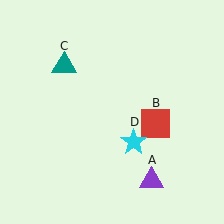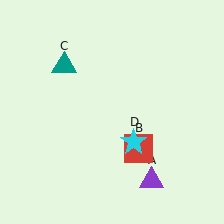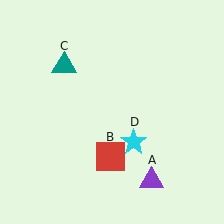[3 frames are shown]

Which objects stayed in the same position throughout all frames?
Purple triangle (object A) and teal triangle (object C) and cyan star (object D) remained stationary.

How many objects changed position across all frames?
1 object changed position: red square (object B).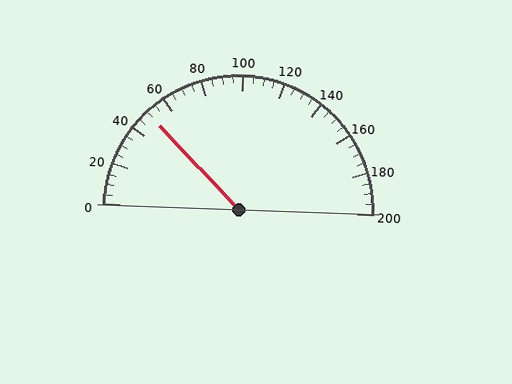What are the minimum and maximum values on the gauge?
The gauge ranges from 0 to 200.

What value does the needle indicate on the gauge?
The needle indicates approximately 50.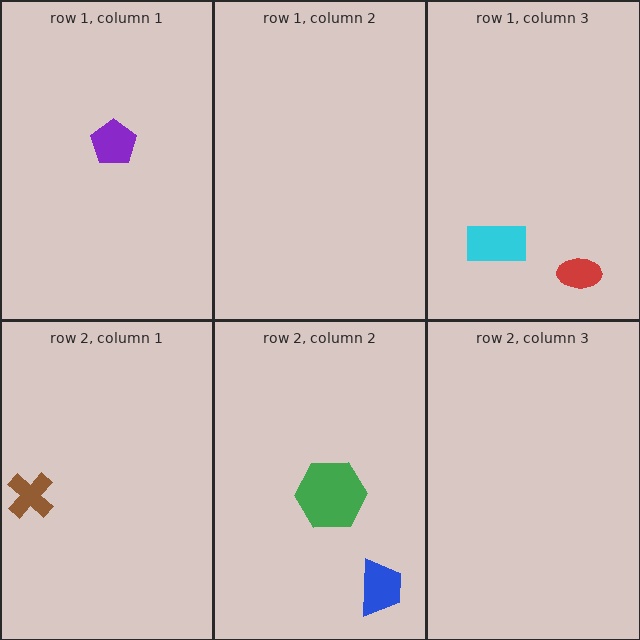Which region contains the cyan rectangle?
The row 1, column 3 region.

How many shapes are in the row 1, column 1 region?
1.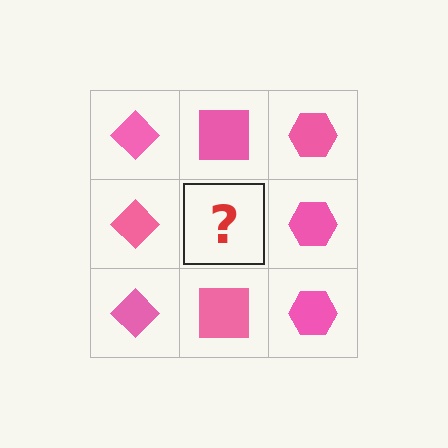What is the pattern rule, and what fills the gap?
The rule is that each column has a consistent shape. The gap should be filled with a pink square.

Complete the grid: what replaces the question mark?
The question mark should be replaced with a pink square.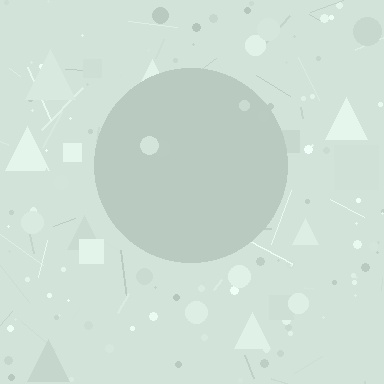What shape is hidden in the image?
A circle is hidden in the image.